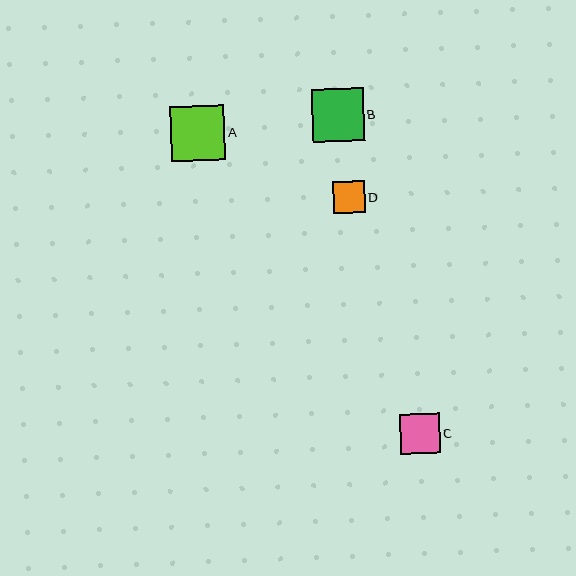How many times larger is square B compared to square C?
Square B is approximately 1.3 times the size of square C.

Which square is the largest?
Square A is the largest with a size of approximately 54 pixels.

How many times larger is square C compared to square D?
Square C is approximately 1.2 times the size of square D.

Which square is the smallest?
Square D is the smallest with a size of approximately 32 pixels.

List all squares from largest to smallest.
From largest to smallest: A, B, C, D.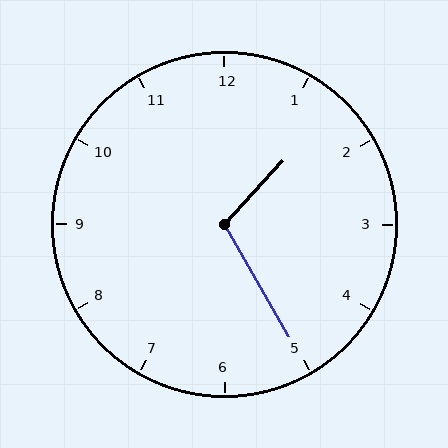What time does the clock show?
1:25.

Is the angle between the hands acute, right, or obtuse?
It is obtuse.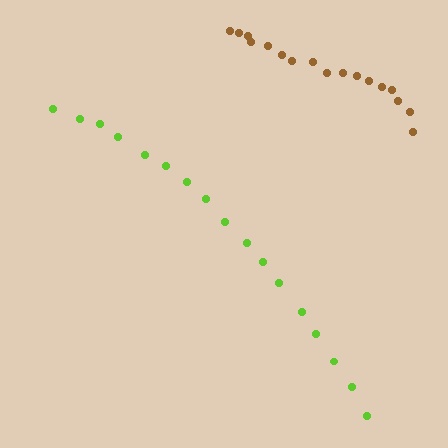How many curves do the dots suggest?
There are 2 distinct paths.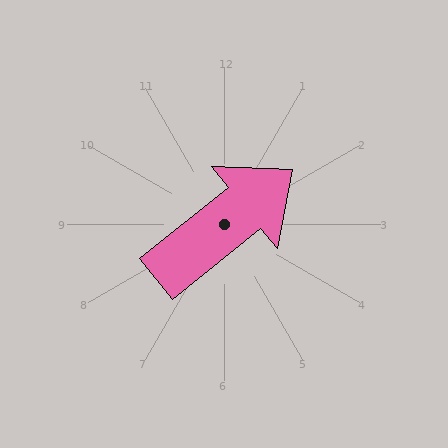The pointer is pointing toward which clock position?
Roughly 2 o'clock.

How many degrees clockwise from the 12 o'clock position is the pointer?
Approximately 51 degrees.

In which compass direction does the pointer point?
Northeast.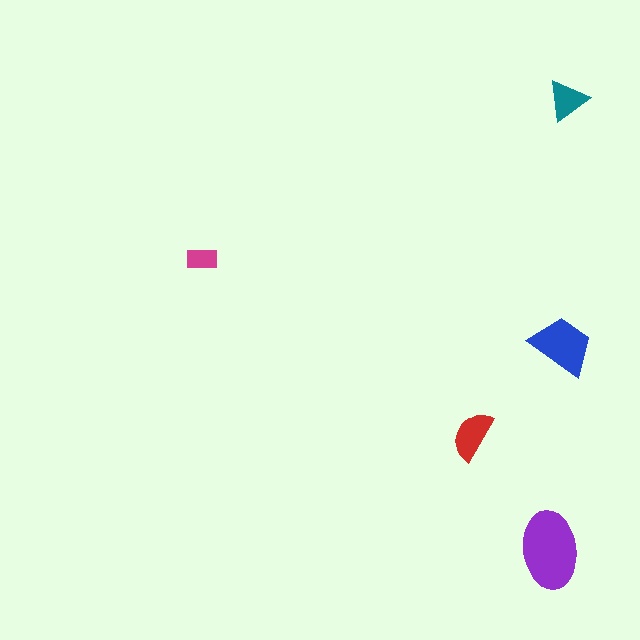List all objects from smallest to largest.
The magenta rectangle, the teal triangle, the red semicircle, the blue trapezoid, the purple ellipse.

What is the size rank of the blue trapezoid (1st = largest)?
2nd.